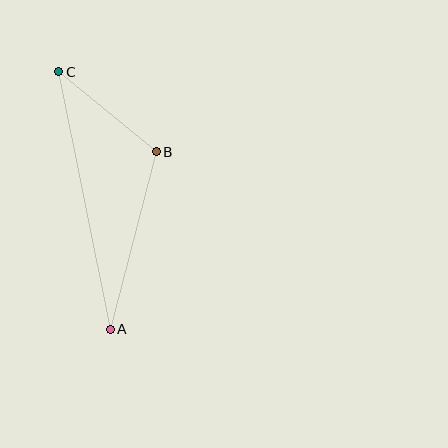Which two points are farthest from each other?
Points A and C are farthest from each other.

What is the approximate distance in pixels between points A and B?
The distance between A and B is approximately 183 pixels.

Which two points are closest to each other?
Points B and C are closest to each other.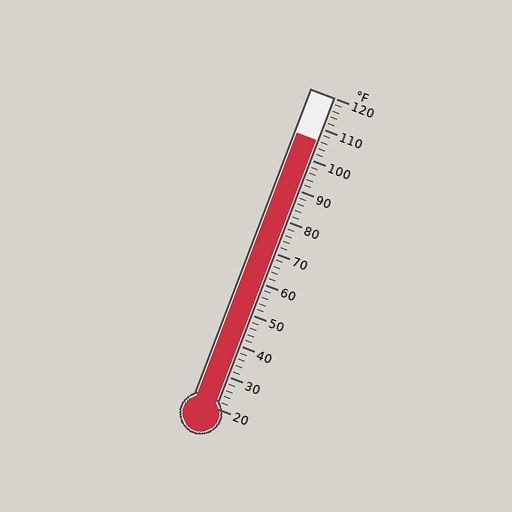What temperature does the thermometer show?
The thermometer shows approximately 106°F.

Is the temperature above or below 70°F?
The temperature is above 70°F.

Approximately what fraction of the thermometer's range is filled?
The thermometer is filled to approximately 85% of its range.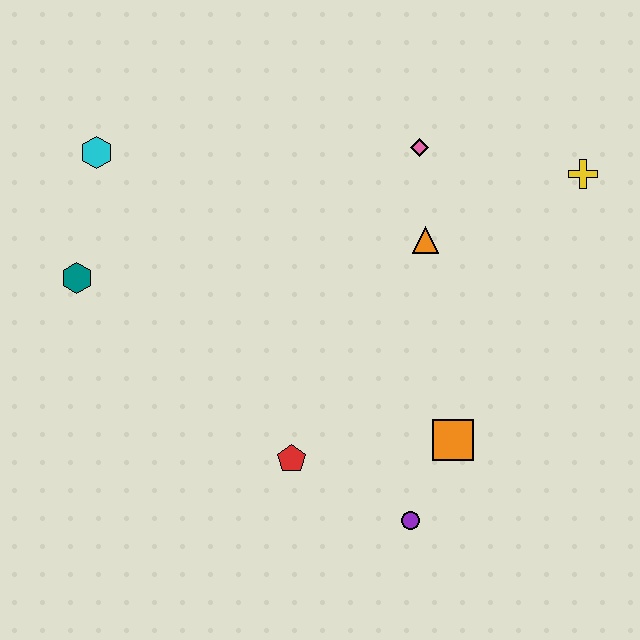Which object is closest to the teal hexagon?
The cyan hexagon is closest to the teal hexagon.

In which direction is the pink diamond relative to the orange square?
The pink diamond is above the orange square.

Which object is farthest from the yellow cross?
The teal hexagon is farthest from the yellow cross.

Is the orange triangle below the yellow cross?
Yes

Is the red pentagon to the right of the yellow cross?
No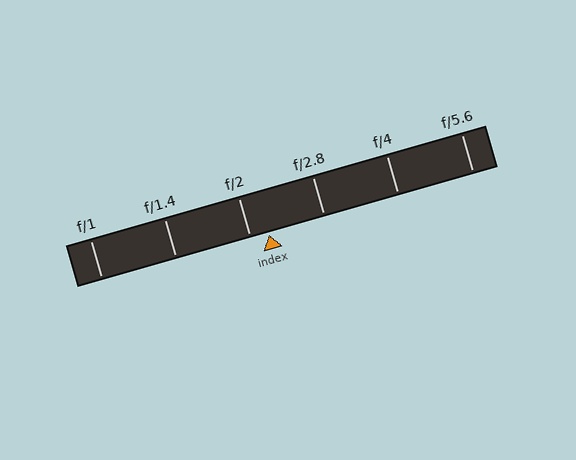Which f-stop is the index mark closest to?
The index mark is closest to f/2.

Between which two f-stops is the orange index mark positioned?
The index mark is between f/2 and f/2.8.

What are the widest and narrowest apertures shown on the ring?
The widest aperture shown is f/1 and the narrowest is f/5.6.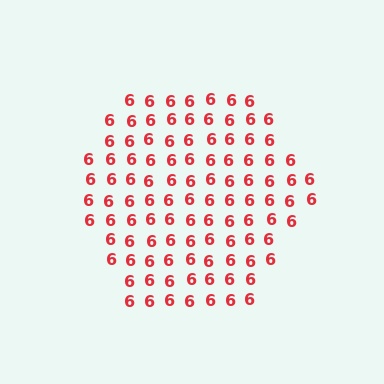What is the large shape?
The large shape is a hexagon.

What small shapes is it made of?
It is made of small digit 6's.